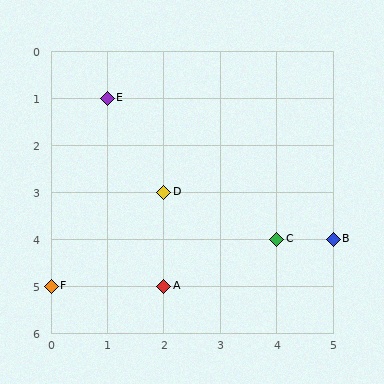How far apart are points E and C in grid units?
Points E and C are 3 columns and 3 rows apart (about 4.2 grid units diagonally).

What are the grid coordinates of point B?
Point B is at grid coordinates (5, 4).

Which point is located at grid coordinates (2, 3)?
Point D is at (2, 3).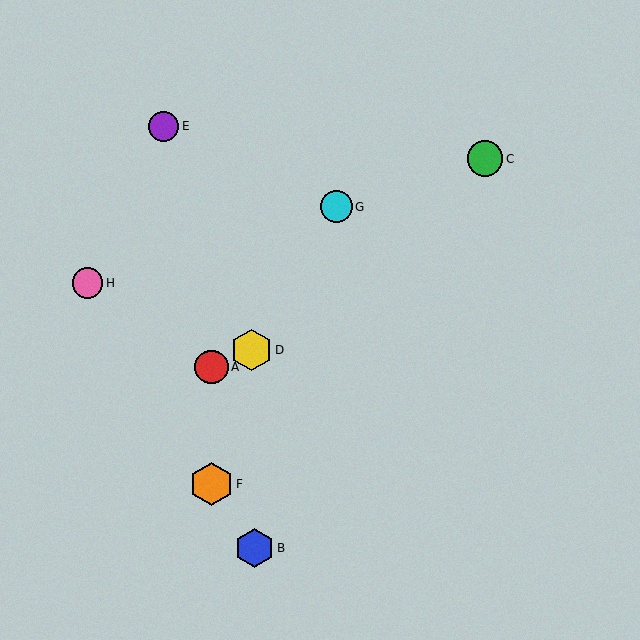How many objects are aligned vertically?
2 objects (A, F) are aligned vertically.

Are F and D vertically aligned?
No, F is at x≈212 and D is at x≈251.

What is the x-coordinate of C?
Object C is at x≈485.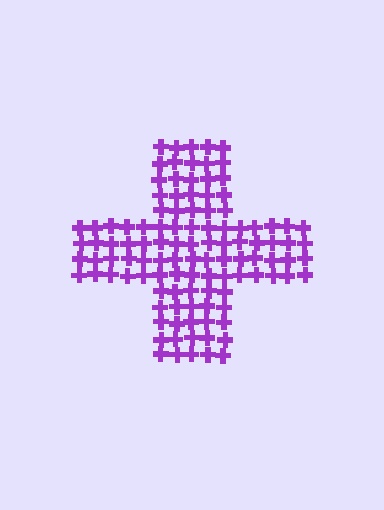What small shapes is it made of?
It is made of small crosses.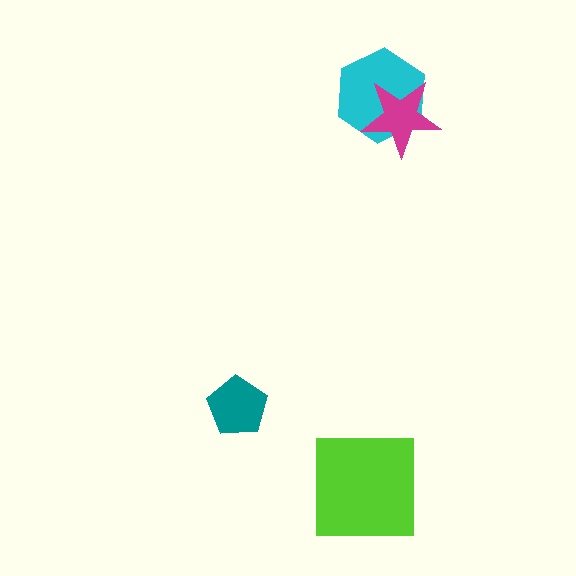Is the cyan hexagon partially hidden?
Yes, it is partially covered by another shape.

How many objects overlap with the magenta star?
1 object overlaps with the magenta star.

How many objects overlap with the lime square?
0 objects overlap with the lime square.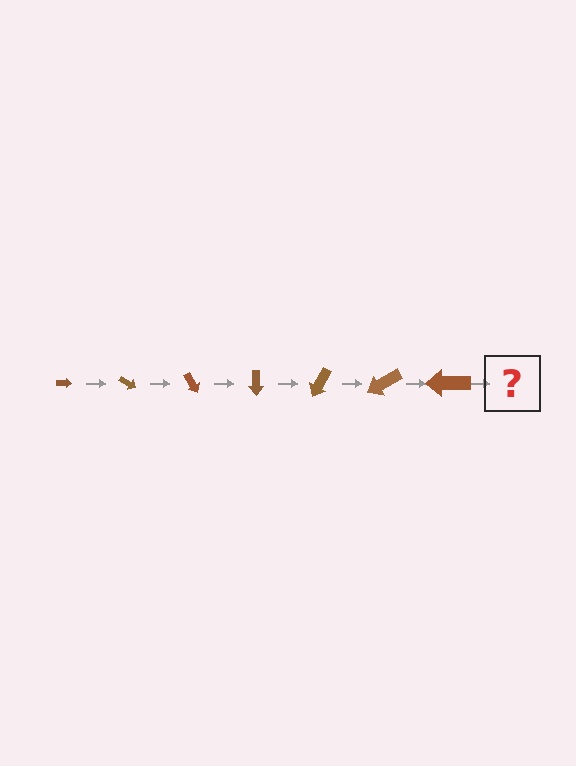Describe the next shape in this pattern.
It should be an arrow, larger than the previous one and rotated 210 degrees from the start.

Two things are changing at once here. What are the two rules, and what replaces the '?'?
The two rules are that the arrow grows larger each step and it rotates 30 degrees each step. The '?' should be an arrow, larger than the previous one and rotated 210 degrees from the start.